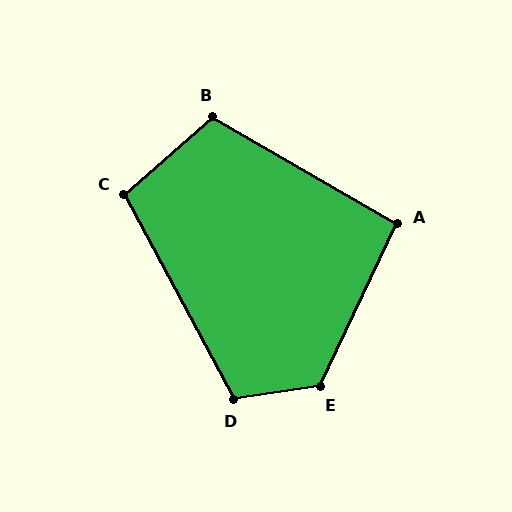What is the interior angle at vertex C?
Approximately 103 degrees (obtuse).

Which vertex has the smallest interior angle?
A, at approximately 94 degrees.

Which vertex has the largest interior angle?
E, at approximately 124 degrees.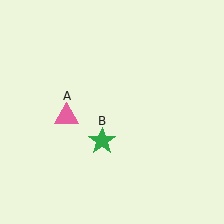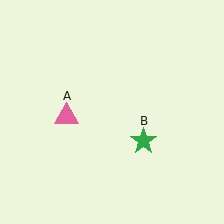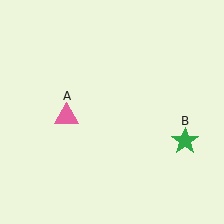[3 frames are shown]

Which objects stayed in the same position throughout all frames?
Pink triangle (object A) remained stationary.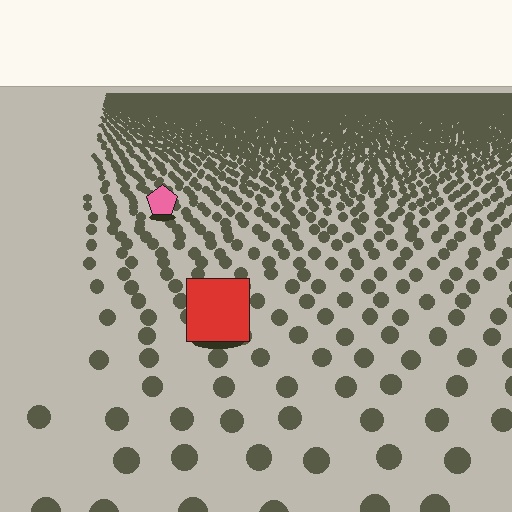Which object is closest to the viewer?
The red square is closest. The texture marks near it are larger and more spread out.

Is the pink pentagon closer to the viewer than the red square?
No. The red square is closer — you can tell from the texture gradient: the ground texture is coarser near it.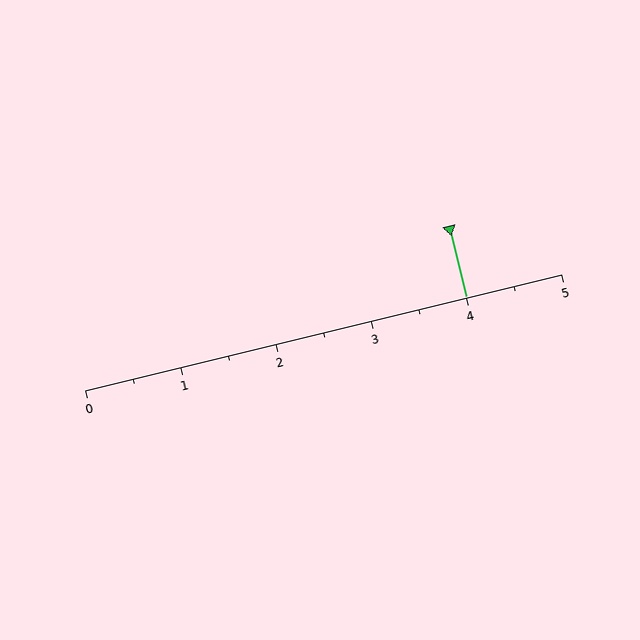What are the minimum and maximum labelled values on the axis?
The axis runs from 0 to 5.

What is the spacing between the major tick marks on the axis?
The major ticks are spaced 1 apart.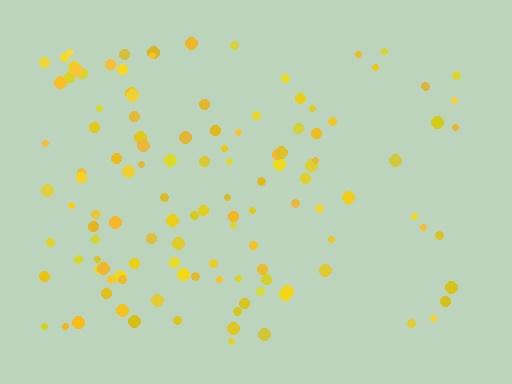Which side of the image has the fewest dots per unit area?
The right.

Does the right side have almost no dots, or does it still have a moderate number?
Still a moderate number, just noticeably fewer than the left.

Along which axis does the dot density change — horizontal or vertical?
Horizontal.